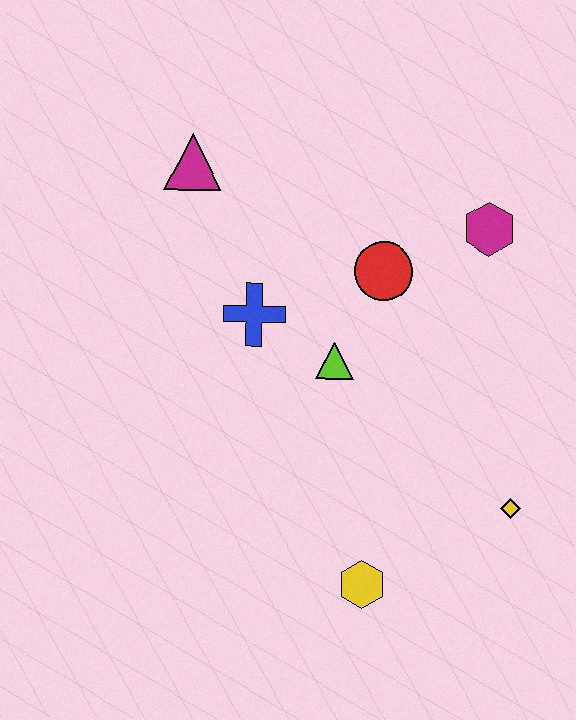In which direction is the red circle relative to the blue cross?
The red circle is to the right of the blue cross.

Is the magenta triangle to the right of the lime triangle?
No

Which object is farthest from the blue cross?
The yellow diamond is farthest from the blue cross.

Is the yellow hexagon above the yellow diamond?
No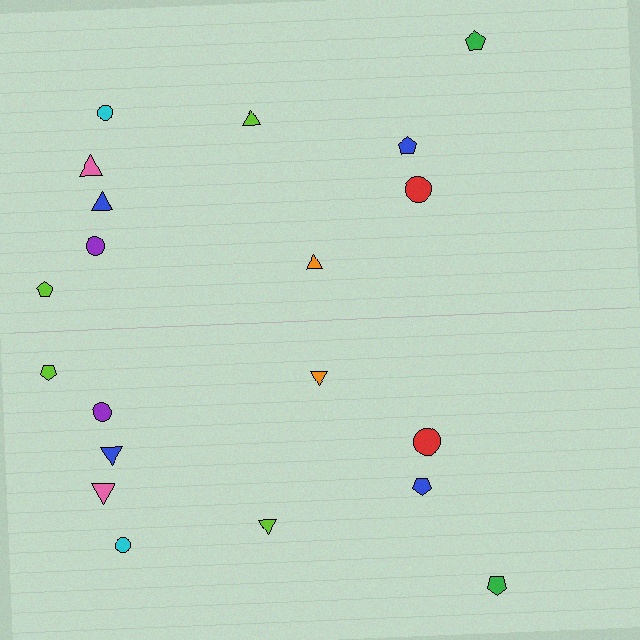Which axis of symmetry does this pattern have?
The pattern has a horizontal axis of symmetry running through the center of the image.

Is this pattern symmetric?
Yes, this pattern has bilateral (reflection) symmetry.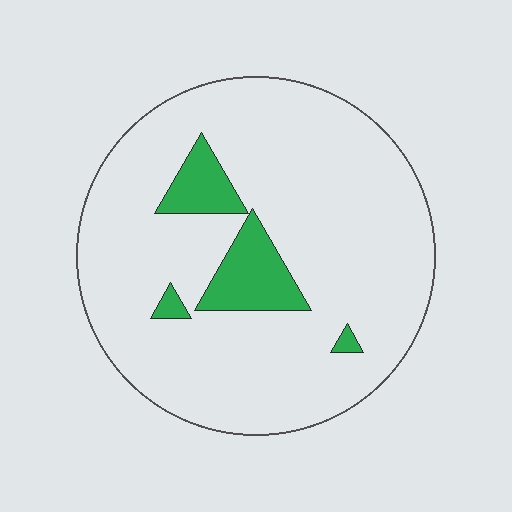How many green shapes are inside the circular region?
4.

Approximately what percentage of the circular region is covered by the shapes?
Approximately 10%.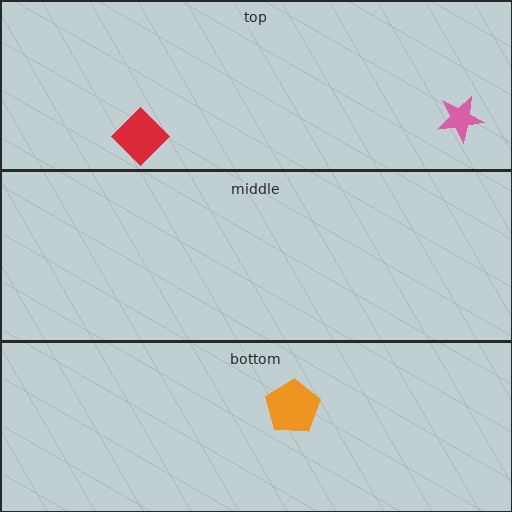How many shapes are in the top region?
2.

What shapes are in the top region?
The pink star, the red diamond.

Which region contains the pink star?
The top region.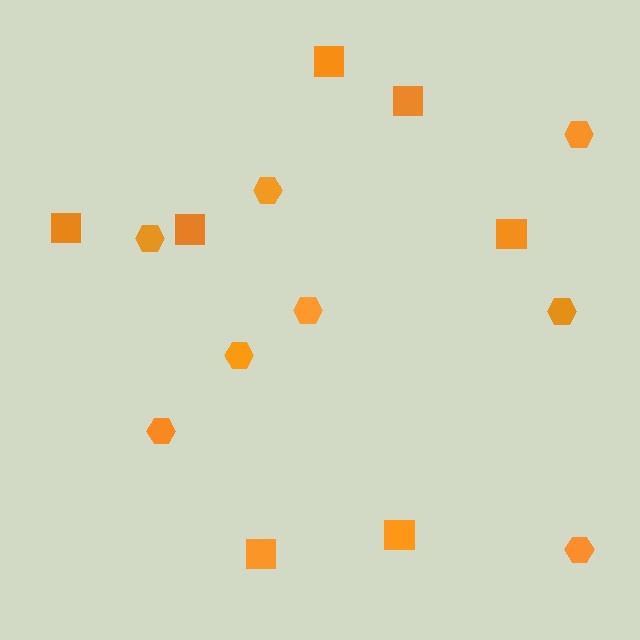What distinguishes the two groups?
There are 2 groups: one group of squares (7) and one group of hexagons (8).